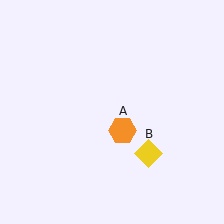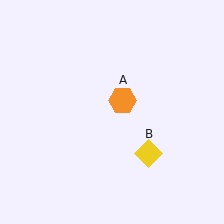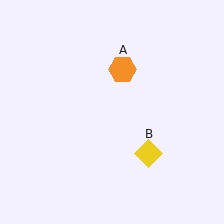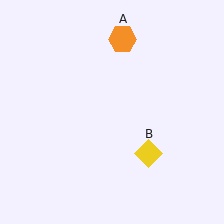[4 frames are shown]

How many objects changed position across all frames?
1 object changed position: orange hexagon (object A).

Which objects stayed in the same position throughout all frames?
Yellow diamond (object B) remained stationary.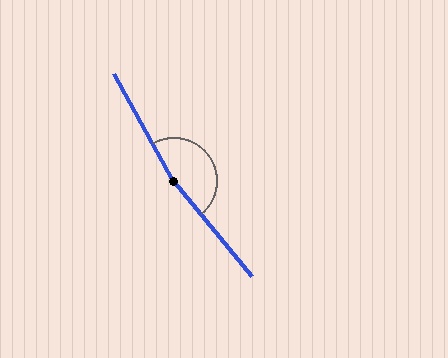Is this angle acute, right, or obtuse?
It is obtuse.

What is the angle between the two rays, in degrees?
Approximately 170 degrees.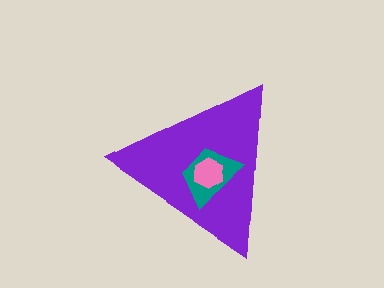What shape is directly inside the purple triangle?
The teal trapezoid.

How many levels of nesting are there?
3.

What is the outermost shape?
The purple triangle.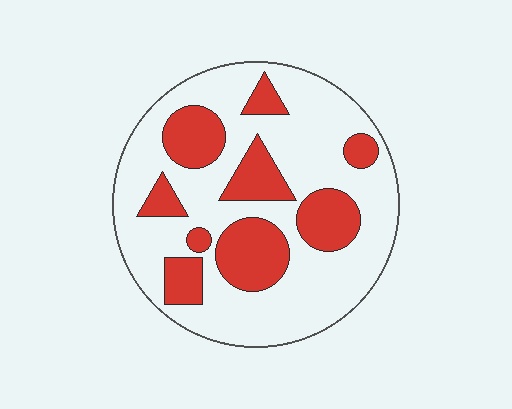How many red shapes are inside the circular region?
9.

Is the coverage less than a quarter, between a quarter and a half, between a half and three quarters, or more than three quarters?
Between a quarter and a half.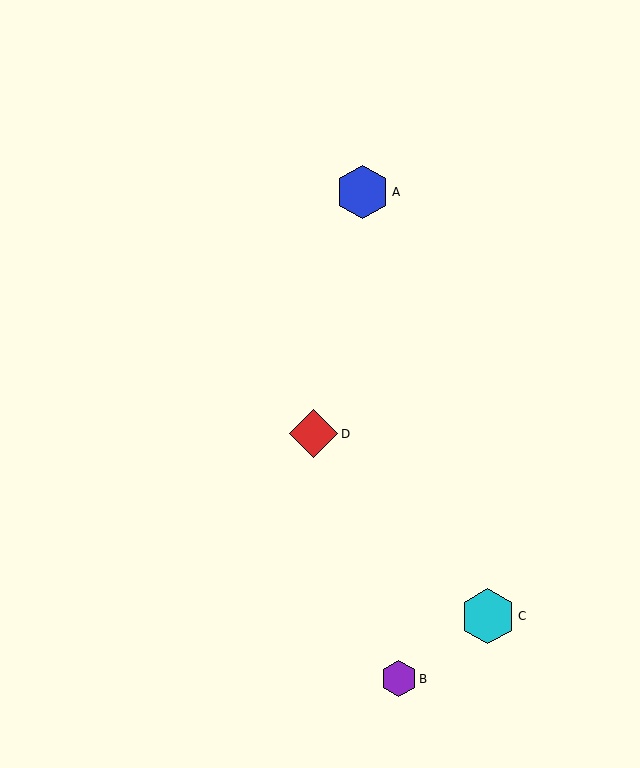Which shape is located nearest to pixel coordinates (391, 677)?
The purple hexagon (labeled B) at (399, 679) is nearest to that location.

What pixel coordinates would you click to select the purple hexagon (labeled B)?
Click at (399, 679) to select the purple hexagon B.